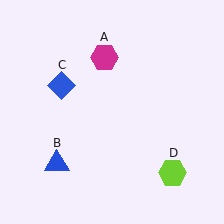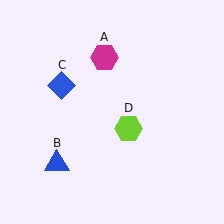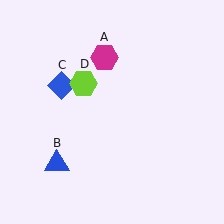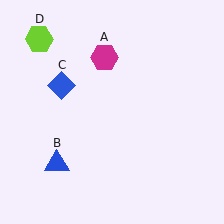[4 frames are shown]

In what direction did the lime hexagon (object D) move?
The lime hexagon (object D) moved up and to the left.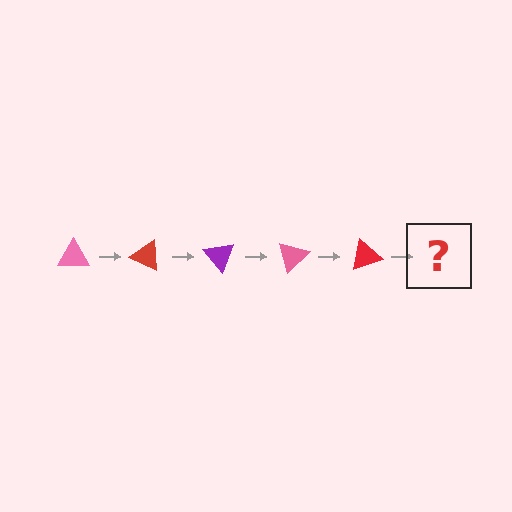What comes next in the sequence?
The next element should be a purple triangle, rotated 125 degrees from the start.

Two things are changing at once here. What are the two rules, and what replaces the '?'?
The two rules are that it rotates 25 degrees each step and the color cycles through pink, red, and purple. The '?' should be a purple triangle, rotated 125 degrees from the start.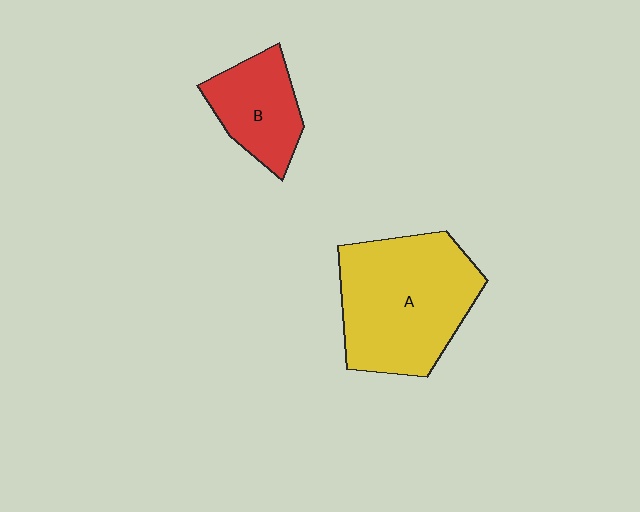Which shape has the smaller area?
Shape B (red).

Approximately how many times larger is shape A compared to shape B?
Approximately 2.1 times.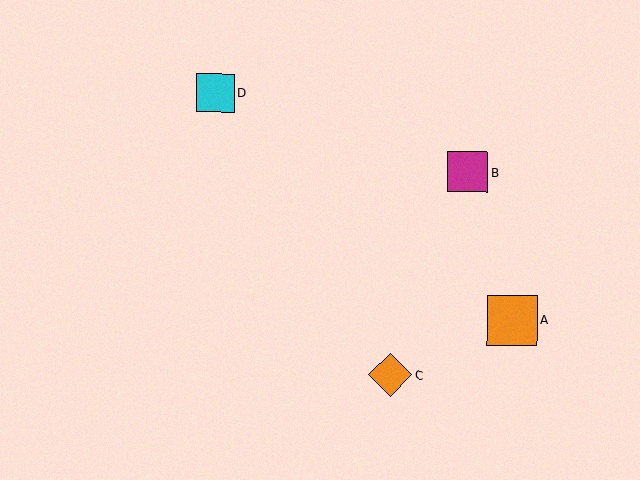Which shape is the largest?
The orange square (labeled A) is the largest.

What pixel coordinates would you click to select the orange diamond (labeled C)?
Click at (390, 375) to select the orange diamond C.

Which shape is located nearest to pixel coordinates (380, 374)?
The orange diamond (labeled C) at (390, 375) is nearest to that location.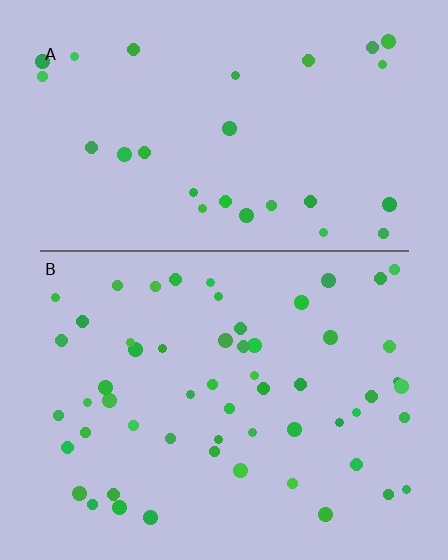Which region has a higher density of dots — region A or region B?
B (the bottom).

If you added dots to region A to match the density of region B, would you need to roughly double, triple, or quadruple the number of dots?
Approximately double.